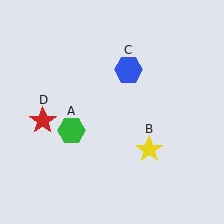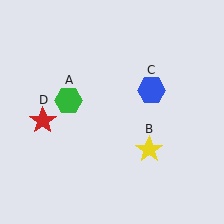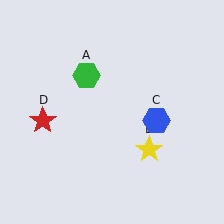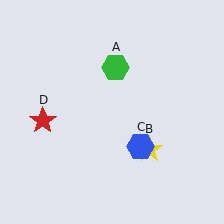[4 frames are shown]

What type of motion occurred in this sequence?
The green hexagon (object A), blue hexagon (object C) rotated clockwise around the center of the scene.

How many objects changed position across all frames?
2 objects changed position: green hexagon (object A), blue hexagon (object C).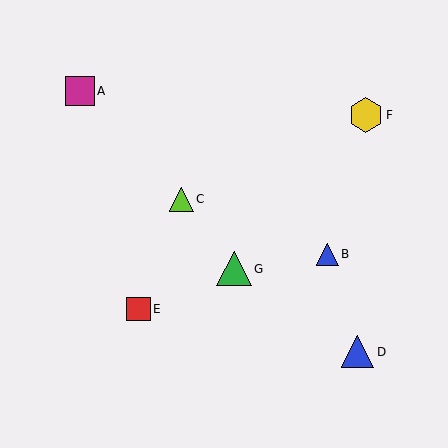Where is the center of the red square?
The center of the red square is at (138, 309).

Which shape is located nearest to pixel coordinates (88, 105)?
The magenta square (labeled A) at (80, 91) is nearest to that location.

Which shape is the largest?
The green triangle (labeled G) is the largest.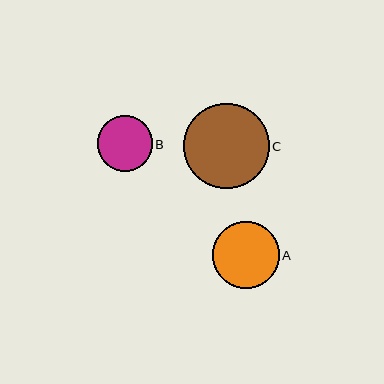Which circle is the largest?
Circle C is the largest with a size of approximately 86 pixels.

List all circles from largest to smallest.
From largest to smallest: C, A, B.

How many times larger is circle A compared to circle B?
Circle A is approximately 1.2 times the size of circle B.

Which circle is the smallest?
Circle B is the smallest with a size of approximately 55 pixels.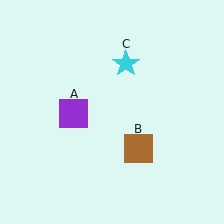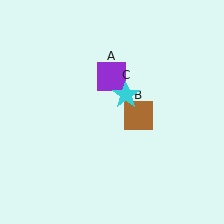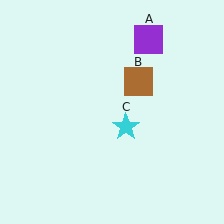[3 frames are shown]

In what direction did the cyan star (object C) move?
The cyan star (object C) moved down.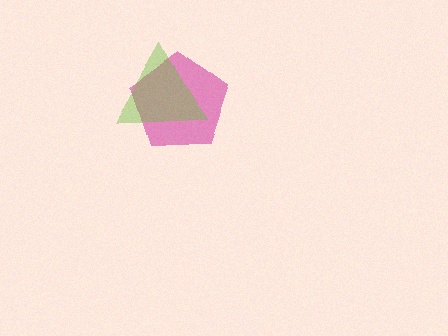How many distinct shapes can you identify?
There are 2 distinct shapes: a magenta pentagon, a lime triangle.